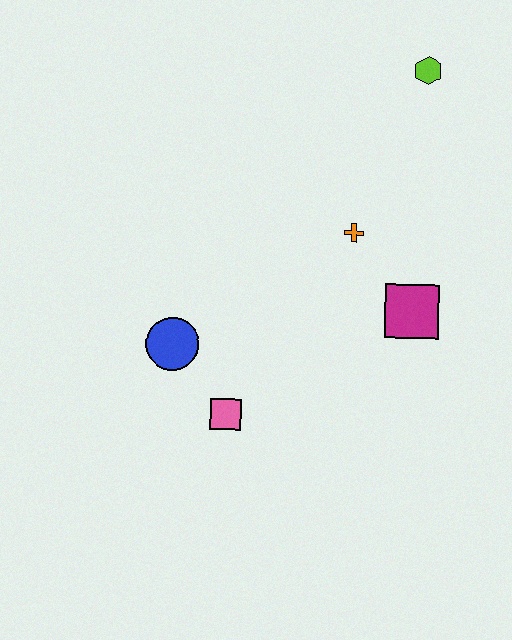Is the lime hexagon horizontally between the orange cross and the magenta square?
No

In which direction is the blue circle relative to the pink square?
The blue circle is above the pink square.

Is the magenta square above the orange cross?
No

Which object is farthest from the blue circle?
The lime hexagon is farthest from the blue circle.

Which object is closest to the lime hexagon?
The orange cross is closest to the lime hexagon.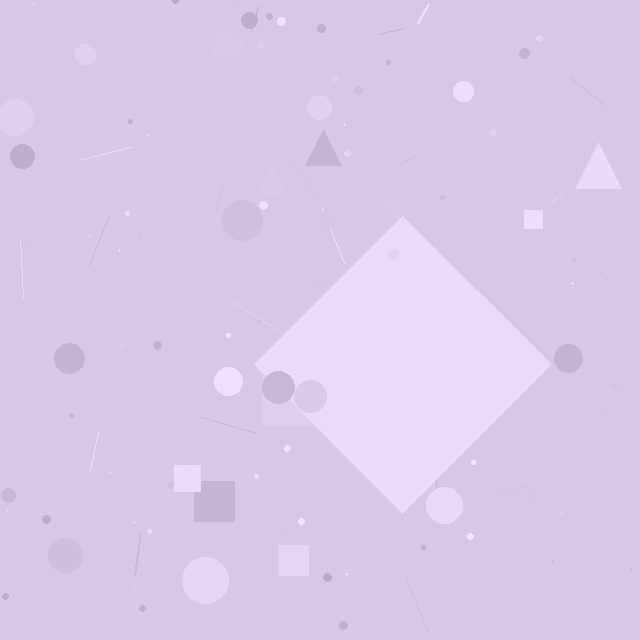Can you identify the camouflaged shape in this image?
The camouflaged shape is a diamond.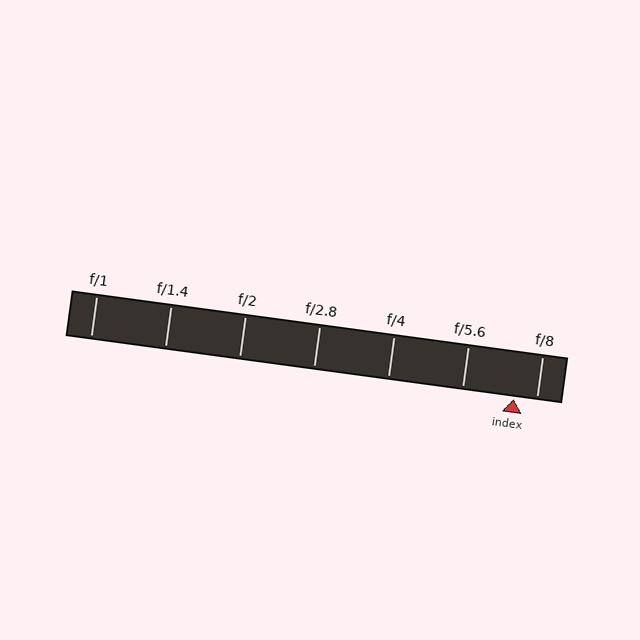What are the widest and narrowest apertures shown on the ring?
The widest aperture shown is f/1 and the narrowest is f/8.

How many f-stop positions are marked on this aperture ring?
There are 7 f-stop positions marked.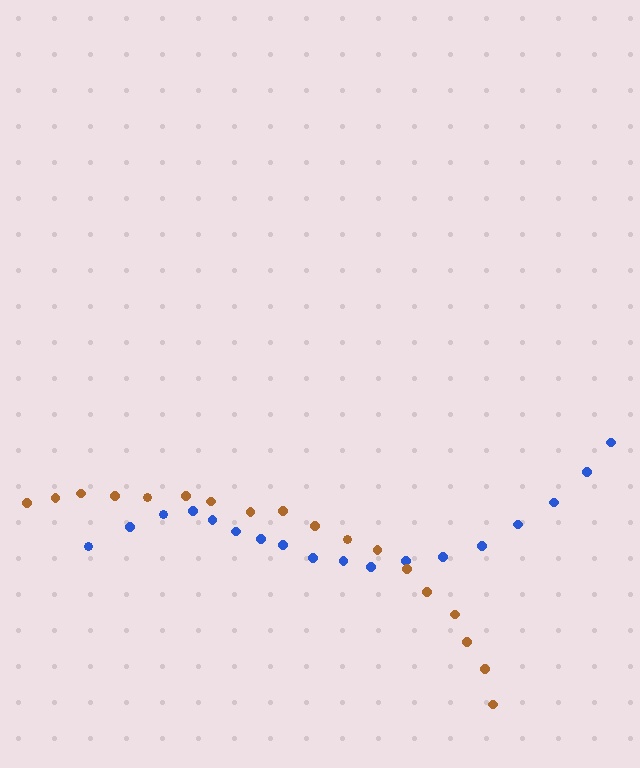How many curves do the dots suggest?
There are 2 distinct paths.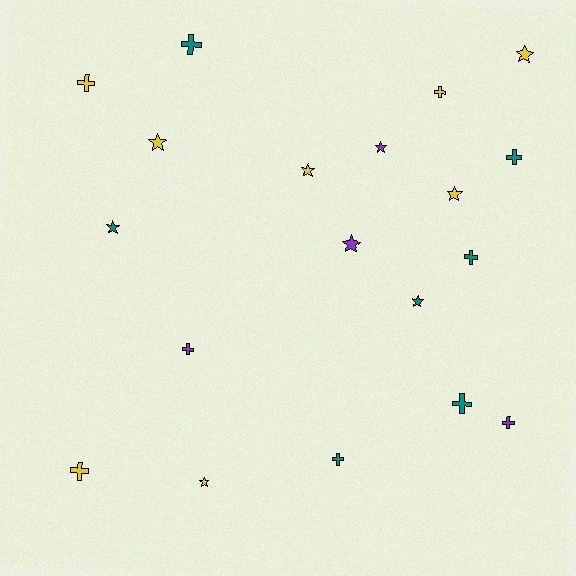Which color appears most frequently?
Yellow, with 8 objects.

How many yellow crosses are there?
There are 3 yellow crosses.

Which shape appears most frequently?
Cross, with 10 objects.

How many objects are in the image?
There are 19 objects.